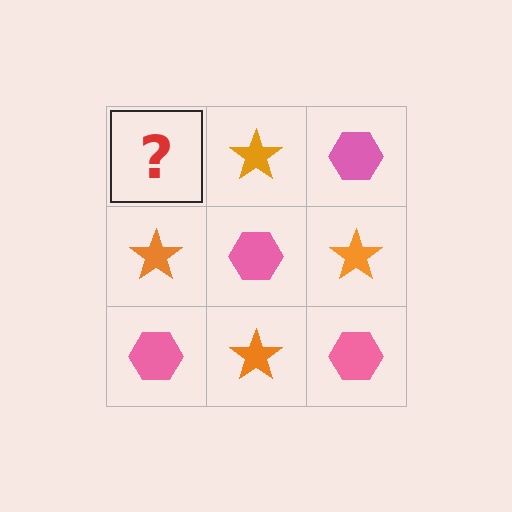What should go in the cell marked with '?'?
The missing cell should contain a pink hexagon.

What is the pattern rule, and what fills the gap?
The rule is that it alternates pink hexagon and orange star in a checkerboard pattern. The gap should be filled with a pink hexagon.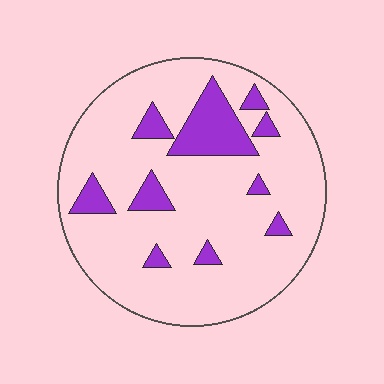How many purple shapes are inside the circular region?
10.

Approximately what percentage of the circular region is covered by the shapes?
Approximately 15%.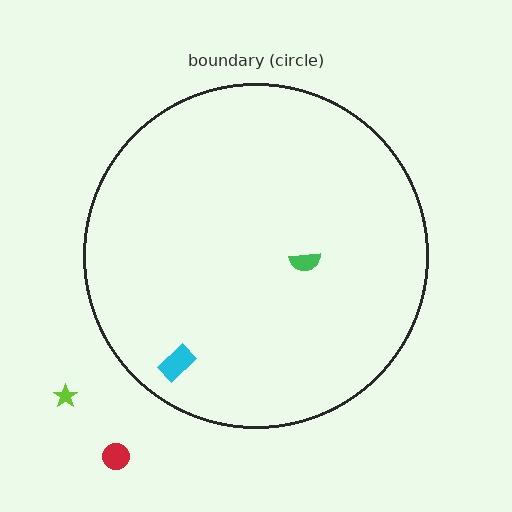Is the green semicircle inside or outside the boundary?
Inside.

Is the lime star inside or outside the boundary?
Outside.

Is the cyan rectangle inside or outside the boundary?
Inside.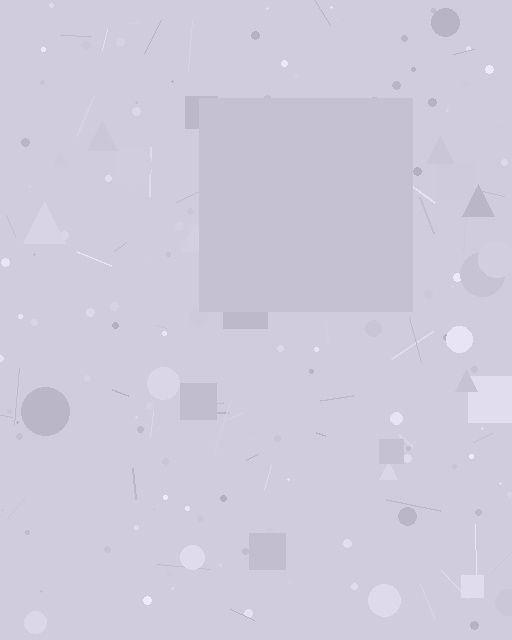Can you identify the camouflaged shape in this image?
The camouflaged shape is a square.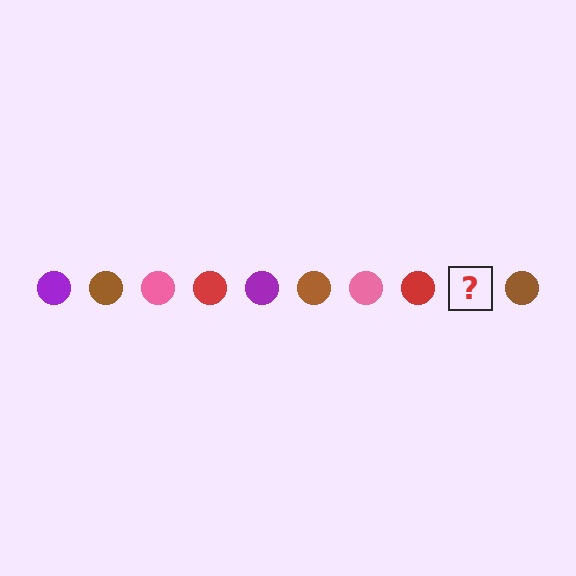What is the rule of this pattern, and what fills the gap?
The rule is that the pattern cycles through purple, brown, pink, red circles. The gap should be filled with a purple circle.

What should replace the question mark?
The question mark should be replaced with a purple circle.